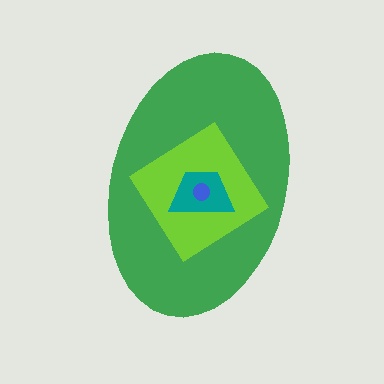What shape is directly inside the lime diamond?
The teal trapezoid.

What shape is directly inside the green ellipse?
The lime diamond.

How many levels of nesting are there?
4.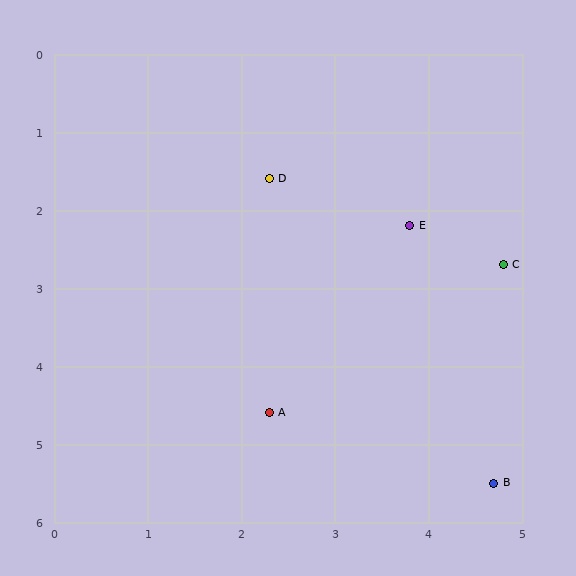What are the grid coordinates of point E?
Point E is at approximately (3.8, 2.2).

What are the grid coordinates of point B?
Point B is at approximately (4.7, 5.5).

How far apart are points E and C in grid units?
Points E and C are about 1.1 grid units apart.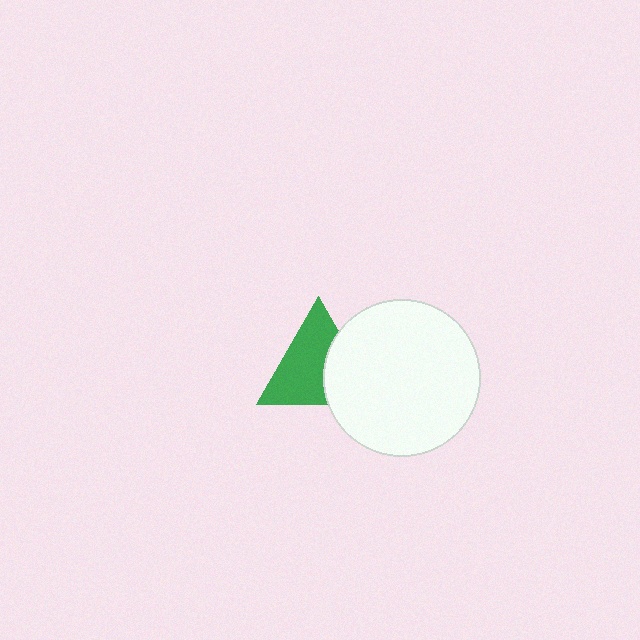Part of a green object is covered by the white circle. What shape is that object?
It is a triangle.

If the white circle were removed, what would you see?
You would see the complete green triangle.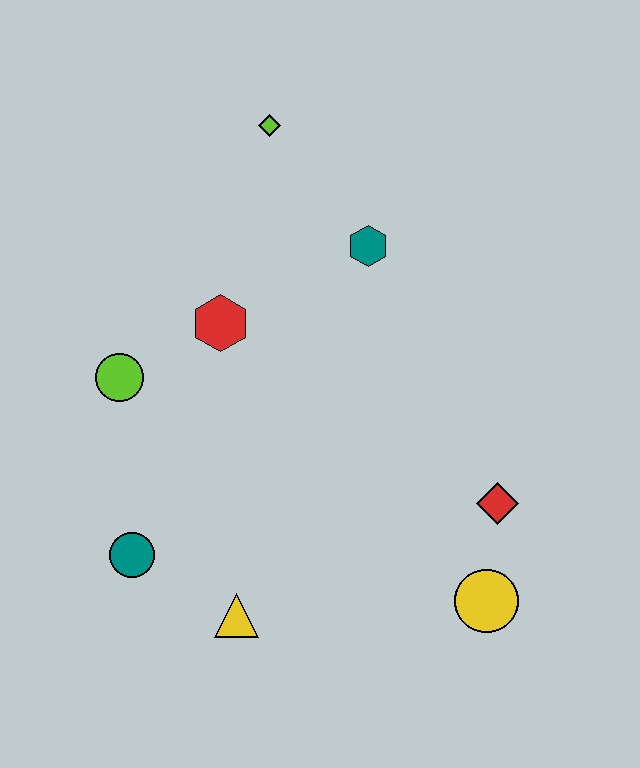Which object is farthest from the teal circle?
The lime diamond is farthest from the teal circle.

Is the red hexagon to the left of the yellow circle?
Yes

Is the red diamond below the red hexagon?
Yes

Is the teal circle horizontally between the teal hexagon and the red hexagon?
No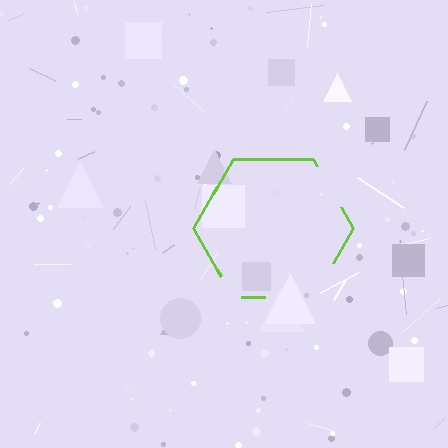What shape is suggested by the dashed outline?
The dashed outline suggests a hexagon.